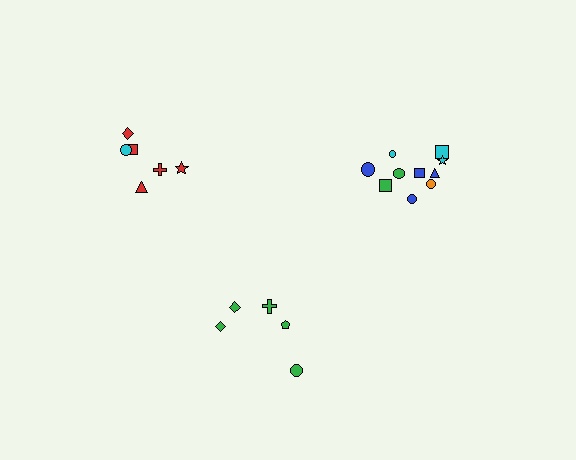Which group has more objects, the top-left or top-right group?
The top-right group.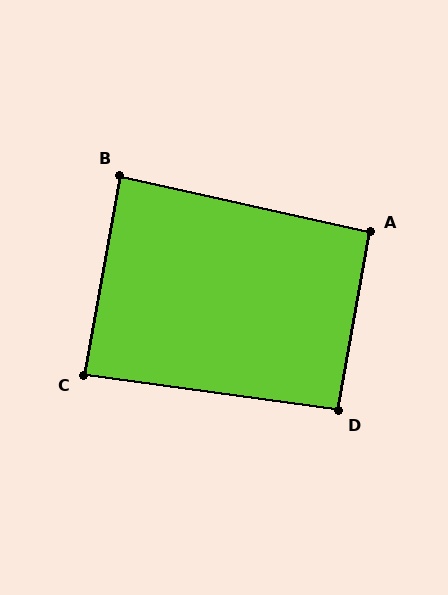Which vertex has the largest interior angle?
A, at approximately 92 degrees.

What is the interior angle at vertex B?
Approximately 88 degrees (approximately right).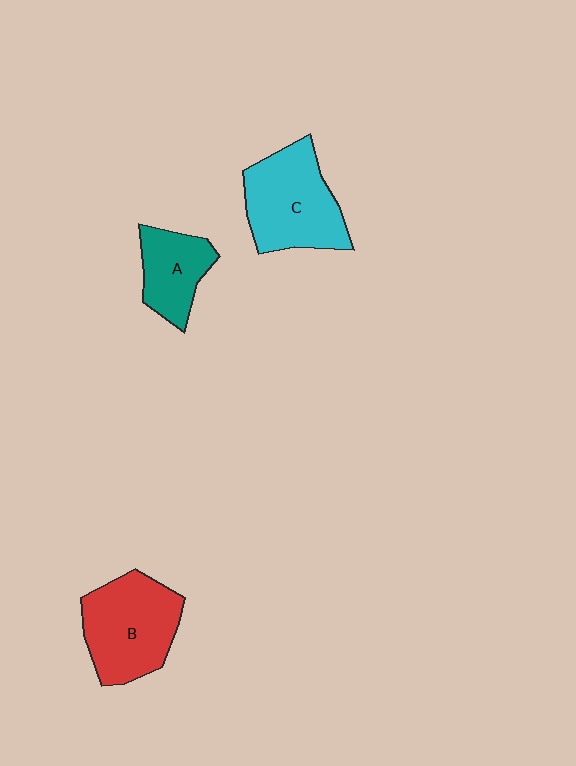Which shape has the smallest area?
Shape A (teal).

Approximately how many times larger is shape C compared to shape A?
Approximately 1.6 times.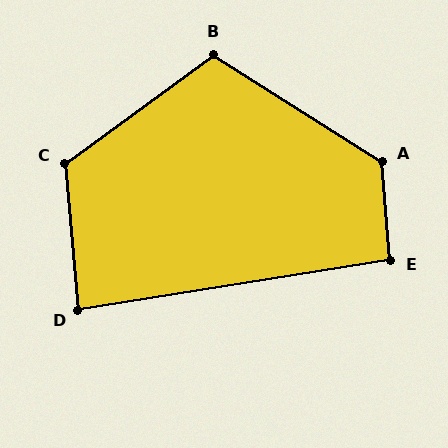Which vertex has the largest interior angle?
A, at approximately 127 degrees.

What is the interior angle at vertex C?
Approximately 121 degrees (obtuse).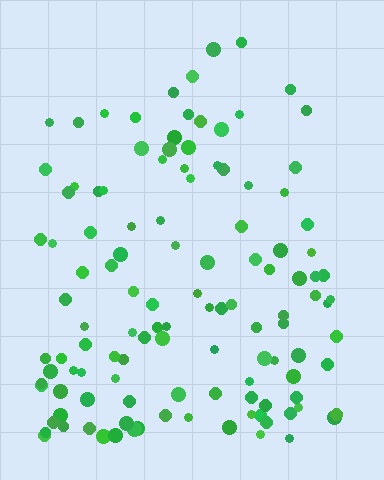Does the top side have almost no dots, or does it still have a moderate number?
Still a moderate number, just noticeably fewer than the bottom.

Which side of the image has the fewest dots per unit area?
The top.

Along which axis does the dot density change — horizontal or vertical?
Vertical.